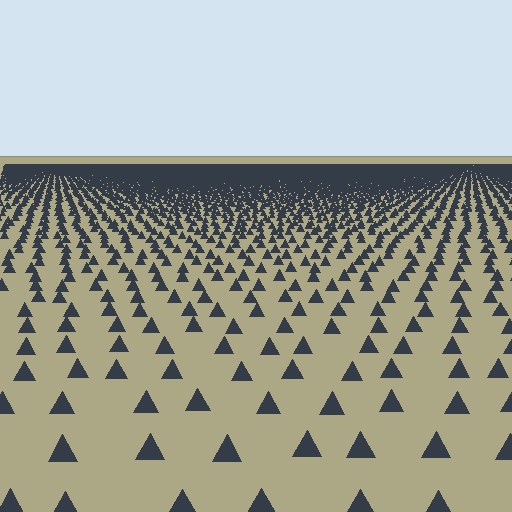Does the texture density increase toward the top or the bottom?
Density increases toward the top.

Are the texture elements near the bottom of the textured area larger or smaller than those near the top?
Larger. Near the bottom, elements are closer to the viewer and appear at a bigger on-screen size.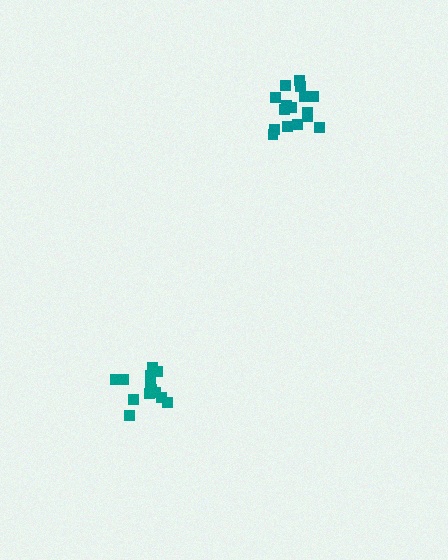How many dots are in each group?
Group 1: 13 dots, Group 2: 16 dots (29 total).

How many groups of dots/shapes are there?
There are 2 groups.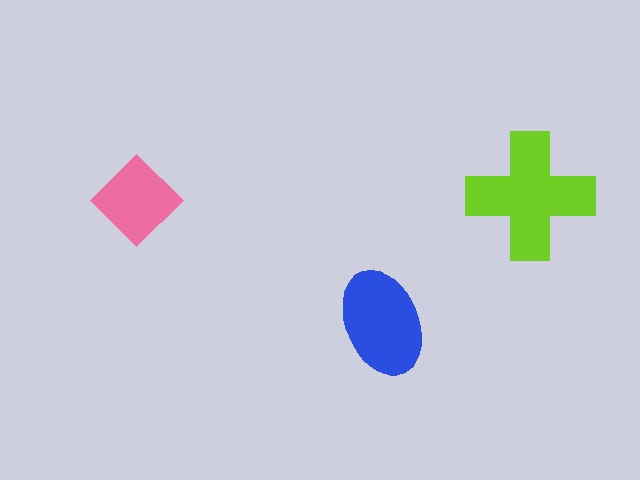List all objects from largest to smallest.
The lime cross, the blue ellipse, the pink diamond.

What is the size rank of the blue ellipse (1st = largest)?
2nd.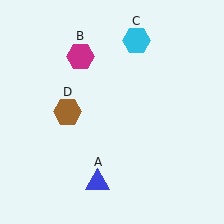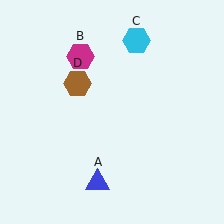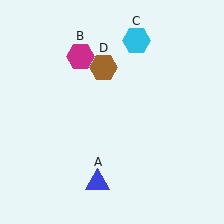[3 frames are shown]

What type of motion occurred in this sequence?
The brown hexagon (object D) rotated clockwise around the center of the scene.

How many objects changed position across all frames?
1 object changed position: brown hexagon (object D).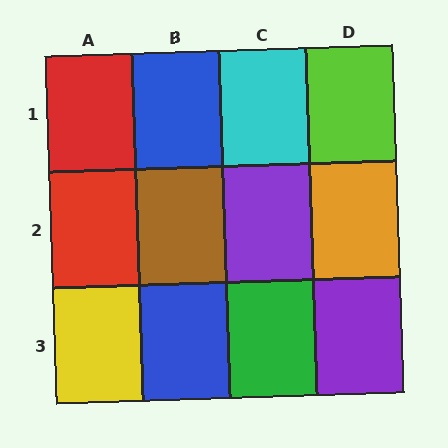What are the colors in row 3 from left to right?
Yellow, blue, green, purple.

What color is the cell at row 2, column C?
Purple.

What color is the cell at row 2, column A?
Red.